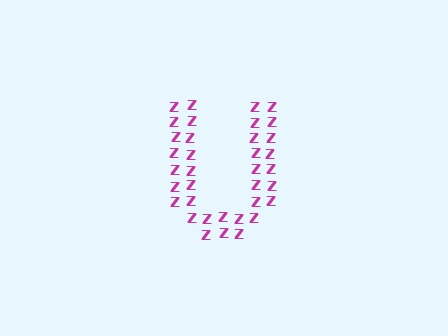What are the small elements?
The small elements are letter Z's.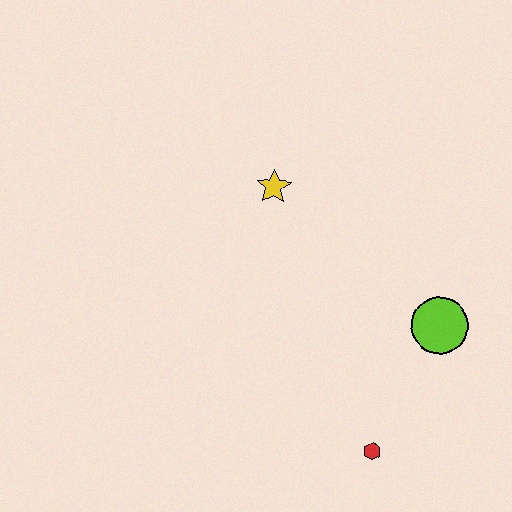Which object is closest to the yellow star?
The lime circle is closest to the yellow star.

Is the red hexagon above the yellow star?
No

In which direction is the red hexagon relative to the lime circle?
The red hexagon is below the lime circle.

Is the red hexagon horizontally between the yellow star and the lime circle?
Yes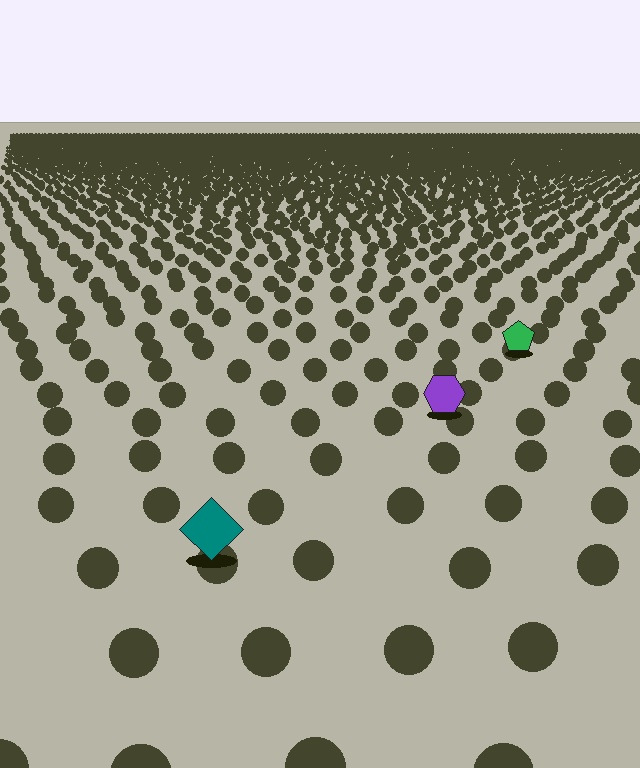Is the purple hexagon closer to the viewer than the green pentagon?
Yes. The purple hexagon is closer — you can tell from the texture gradient: the ground texture is coarser near it.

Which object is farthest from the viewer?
The green pentagon is farthest from the viewer. It appears smaller and the ground texture around it is denser.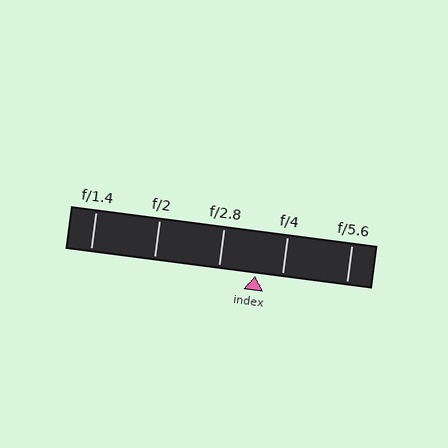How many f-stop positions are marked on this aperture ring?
There are 5 f-stop positions marked.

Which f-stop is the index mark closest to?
The index mark is closest to f/4.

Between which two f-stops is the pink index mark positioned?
The index mark is between f/2.8 and f/4.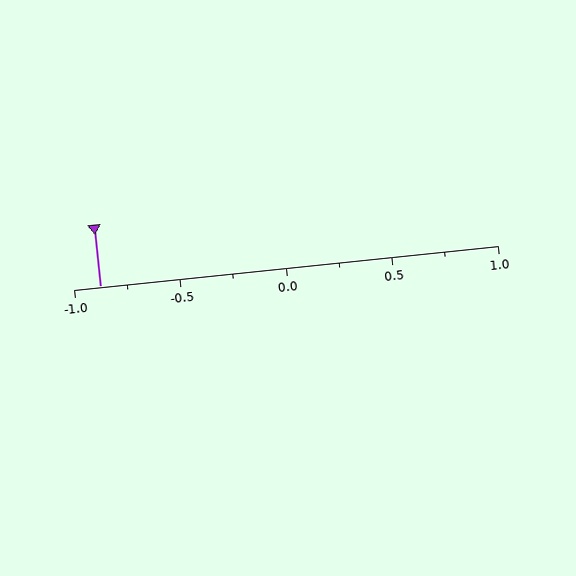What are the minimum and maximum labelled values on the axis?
The axis runs from -1.0 to 1.0.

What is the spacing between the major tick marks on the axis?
The major ticks are spaced 0.5 apart.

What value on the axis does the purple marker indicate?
The marker indicates approximately -0.88.